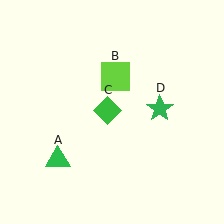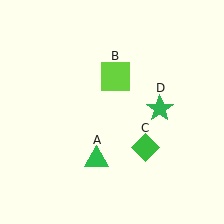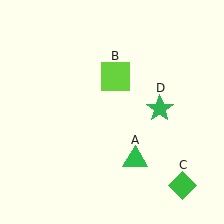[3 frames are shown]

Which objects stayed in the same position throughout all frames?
Lime square (object B) and green star (object D) remained stationary.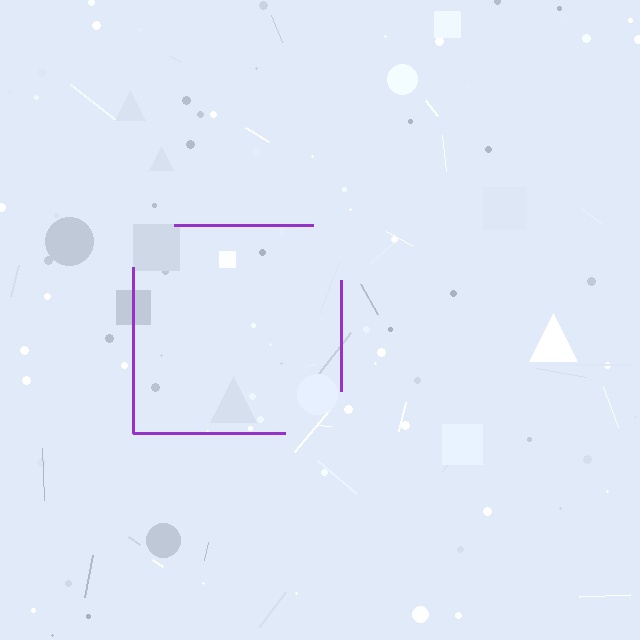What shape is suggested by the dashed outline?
The dashed outline suggests a square.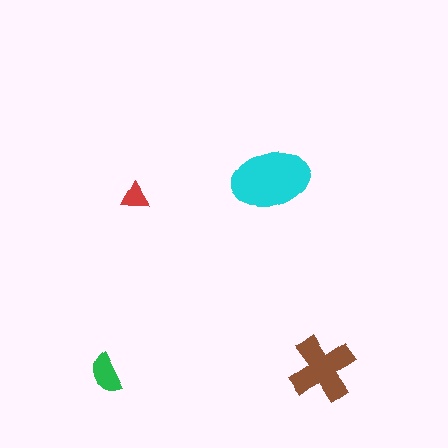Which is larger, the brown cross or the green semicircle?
The brown cross.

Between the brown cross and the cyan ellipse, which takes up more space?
The cyan ellipse.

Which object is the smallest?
The red triangle.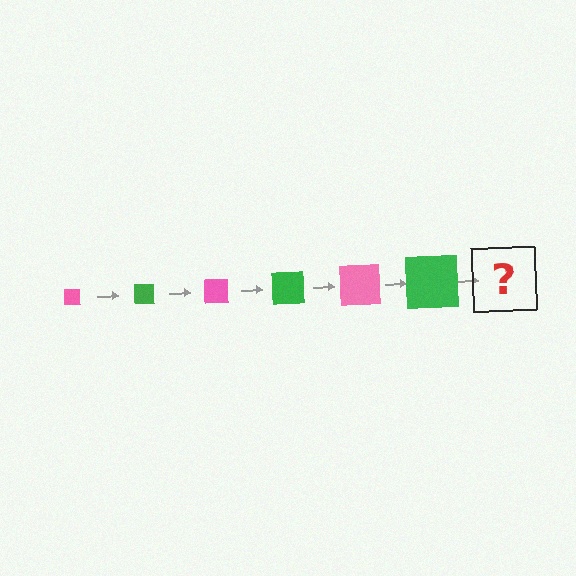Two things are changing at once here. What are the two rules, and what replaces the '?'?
The two rules are that the square grows larger each step and the color cycles through pink and green. The '?' should be a pink square, larger than the previous one.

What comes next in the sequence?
The next element should be a pink square, larger than the previous one.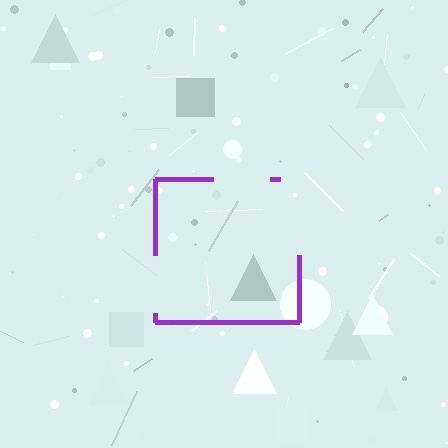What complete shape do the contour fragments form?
The contour fragments form a square.